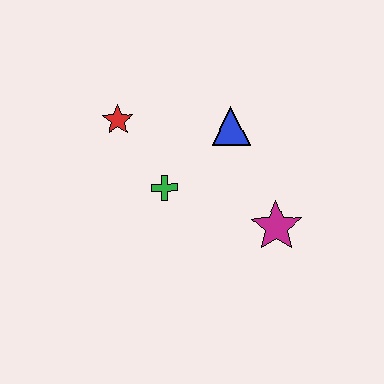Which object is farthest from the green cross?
The magenta star is farthest from the green cross.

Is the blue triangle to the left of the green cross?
No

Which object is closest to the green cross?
The red star is closest to the green cross.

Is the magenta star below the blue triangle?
Yes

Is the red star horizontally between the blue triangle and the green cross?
No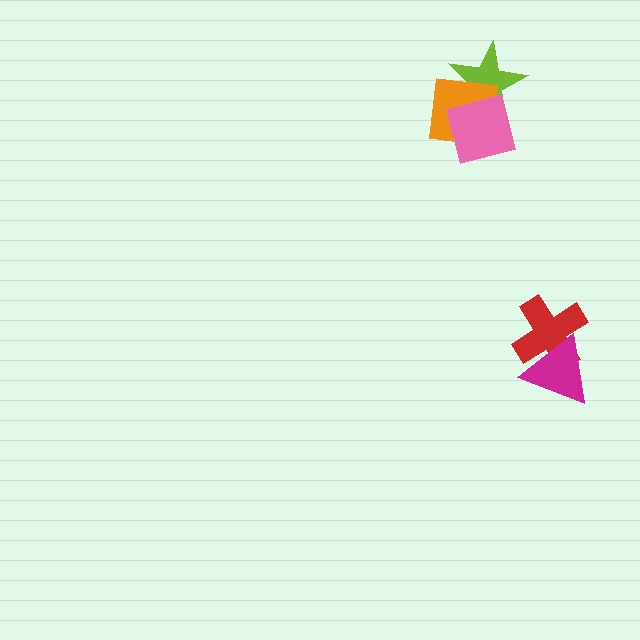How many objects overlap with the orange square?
2 objects overlap with the orange square.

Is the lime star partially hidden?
Yes, it is partially covered by another shape.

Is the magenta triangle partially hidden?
No, no other shape covers it.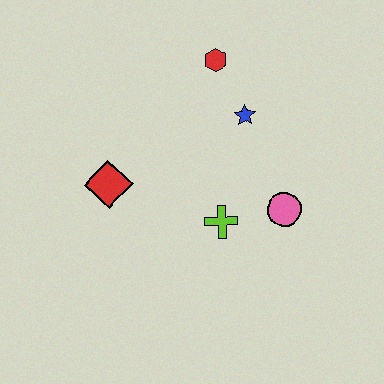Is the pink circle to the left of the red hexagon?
No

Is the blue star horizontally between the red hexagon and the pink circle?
Yes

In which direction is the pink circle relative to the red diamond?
The pink circle is to the right of the red diamond.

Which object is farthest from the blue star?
The red diamond is farthest from the blue star.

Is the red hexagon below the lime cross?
No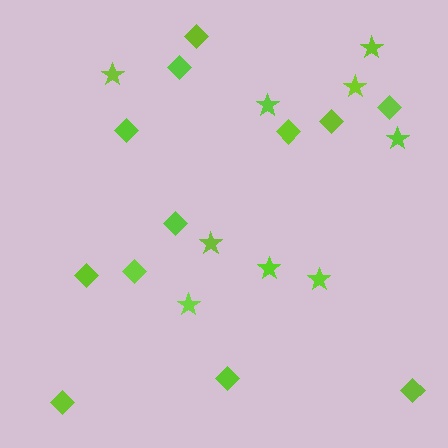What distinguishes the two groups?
There are 2 groups: one group of stars (9) and one group of diamonds (12).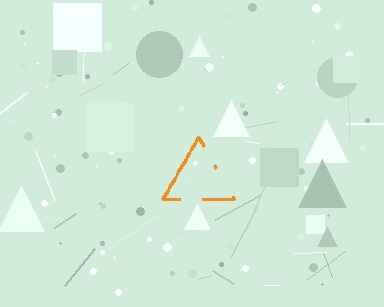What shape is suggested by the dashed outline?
The dashed outline suggests a triangle.